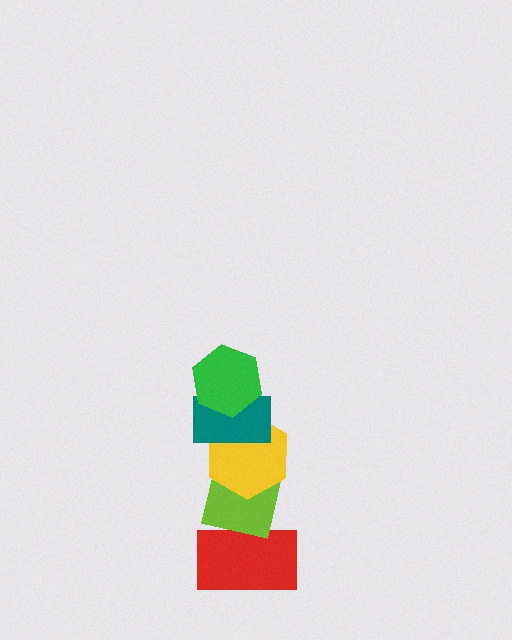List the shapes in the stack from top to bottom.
From top to bottom: the green hexagon, the teal rectangle, the yellow hexagon, the lime square, the red rectangle.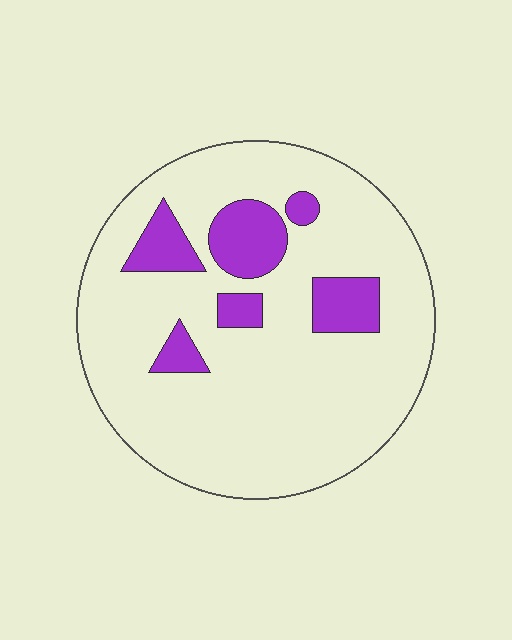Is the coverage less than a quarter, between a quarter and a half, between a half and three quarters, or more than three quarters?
Less than a quarter.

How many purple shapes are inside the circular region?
6.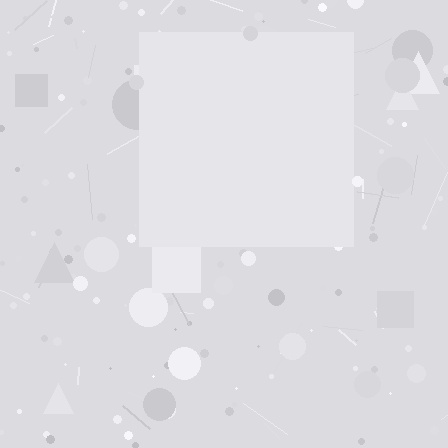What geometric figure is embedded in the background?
A square is embedded in the background.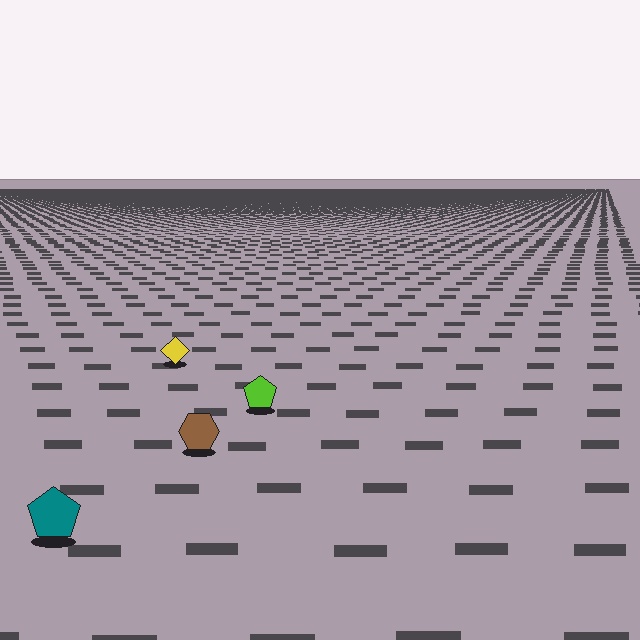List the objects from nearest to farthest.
From nearest to farthest: the teal pentagon, the brown hexagon, the lime pentagon, the yellow diamond.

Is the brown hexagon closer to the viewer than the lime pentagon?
Yes. The brown hexagon is closer — you can tell from the texture gradient: the ground texture is coarser near it.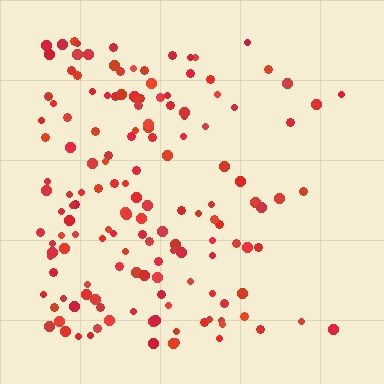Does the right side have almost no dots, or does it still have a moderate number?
Still a moderate number, just noticeably fewer than the left.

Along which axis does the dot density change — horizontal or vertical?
Horizontal.